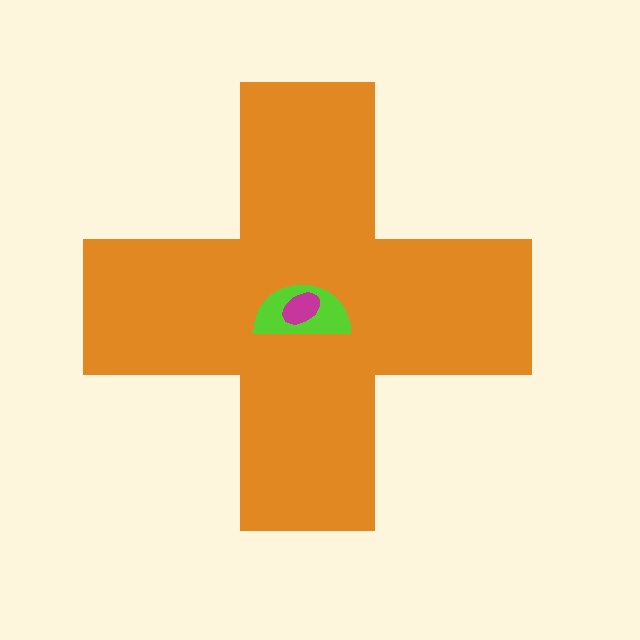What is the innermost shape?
The magenta ellipse.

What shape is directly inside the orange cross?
The lime semicircle.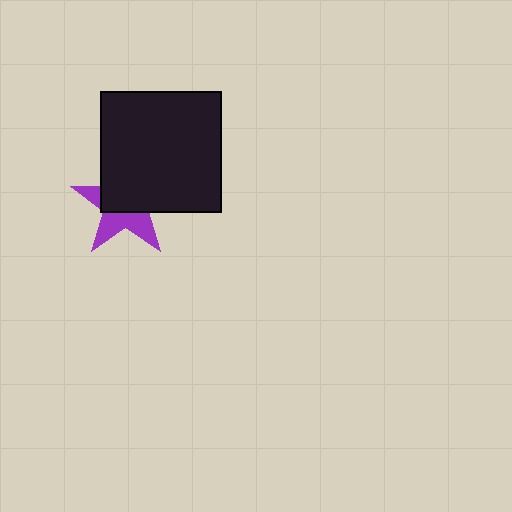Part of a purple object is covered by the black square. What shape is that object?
It is a star.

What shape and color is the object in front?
The object in front is a black square.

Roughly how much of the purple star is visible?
A small part of it is visible (roughly 43%).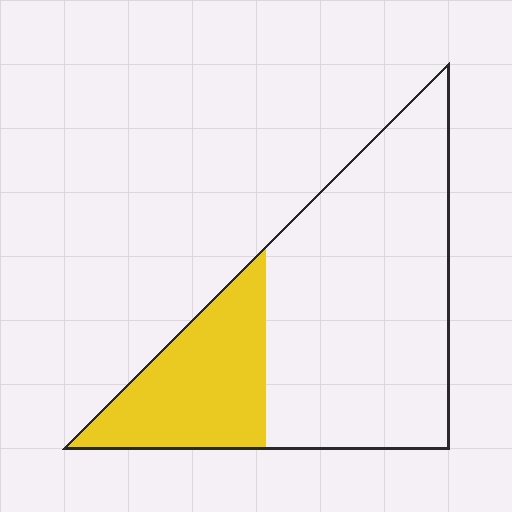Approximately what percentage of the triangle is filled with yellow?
Approximately 30%.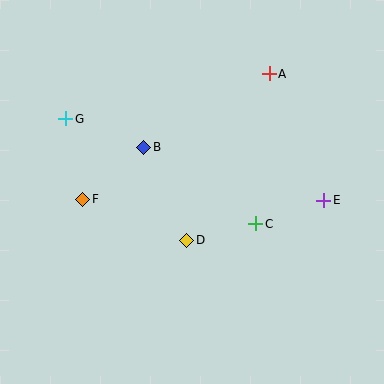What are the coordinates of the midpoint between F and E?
The midpoint between F and E is at (203, 200).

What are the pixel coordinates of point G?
Point G is at (66, 119).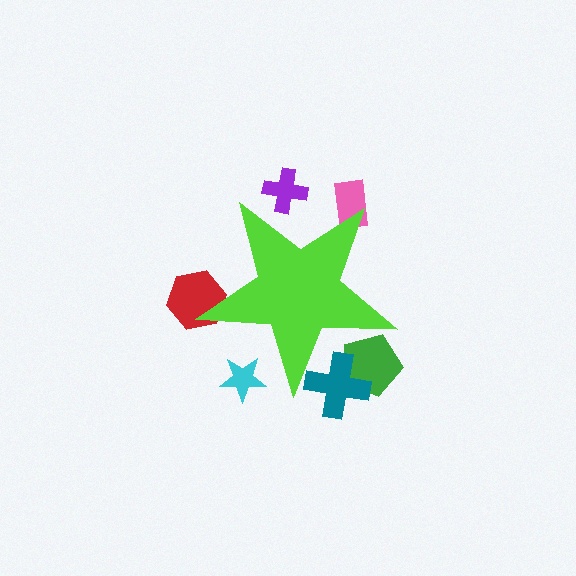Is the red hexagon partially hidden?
Yes, the red hexagon is partially hidden behind the lime star.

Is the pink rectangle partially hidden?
Yes, the pink rectangle is partially hidden behind the lime star.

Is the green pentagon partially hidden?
Yes, the green pentagon is partially hidden behind the lime star.